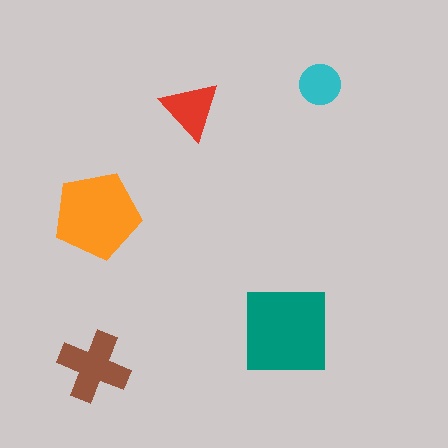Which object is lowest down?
The brown cross is bottommost.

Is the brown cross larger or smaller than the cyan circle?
Larger.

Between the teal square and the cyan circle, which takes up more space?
The teal square.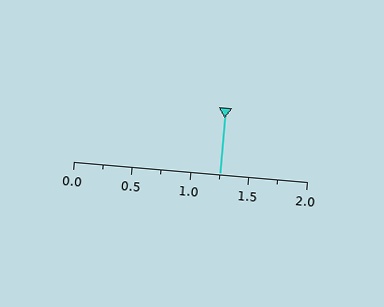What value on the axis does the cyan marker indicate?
The marker indicates approximately 1.25.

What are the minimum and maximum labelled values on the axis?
The axis runs from 0.0 to 2.0.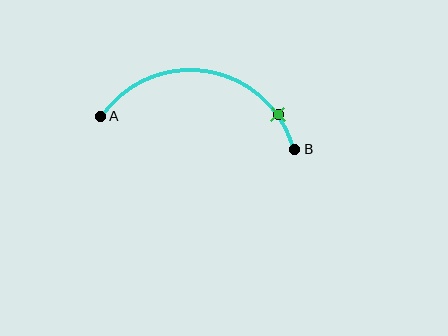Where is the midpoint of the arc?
The arc midpoint is the point on the curve farthest from the straight line joining A and B. It sits above that line.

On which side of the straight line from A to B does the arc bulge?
The arc bulges above the straight line connecting A and B.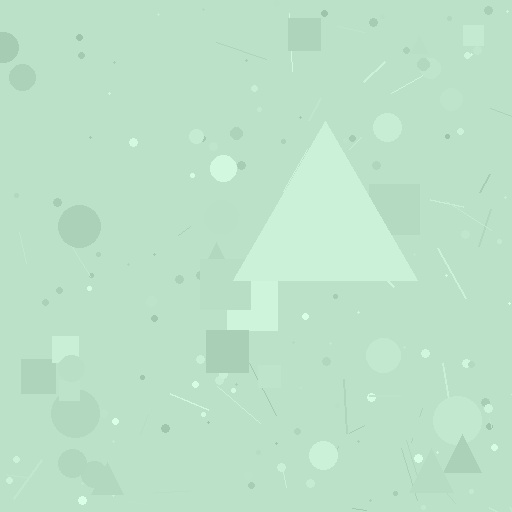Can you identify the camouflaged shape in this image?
The camouflaged shape is a triangle.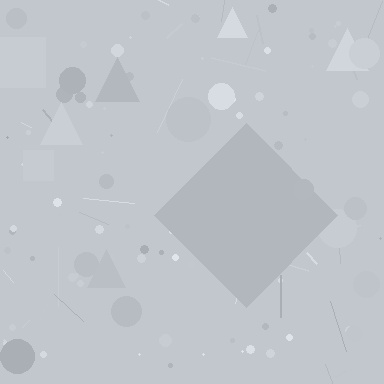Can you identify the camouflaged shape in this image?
The camouflaged shape is a diamond.